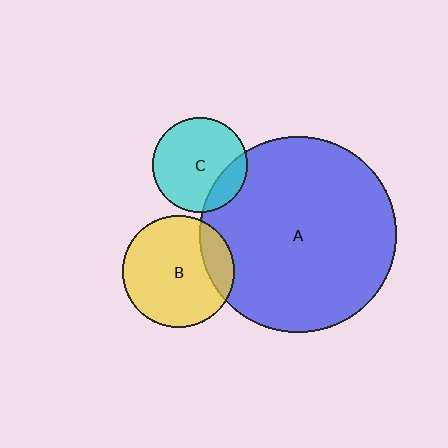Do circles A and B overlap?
Yes.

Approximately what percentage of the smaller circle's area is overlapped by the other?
Approximately 15%.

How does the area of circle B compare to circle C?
Approximately 1.4 times.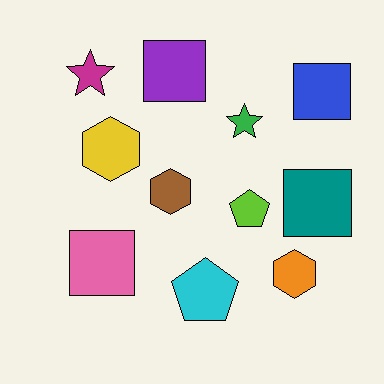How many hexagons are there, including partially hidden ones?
There are 3 hexagons.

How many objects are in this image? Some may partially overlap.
There are 11 objects.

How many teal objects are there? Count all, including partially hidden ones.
There is 1 teal object.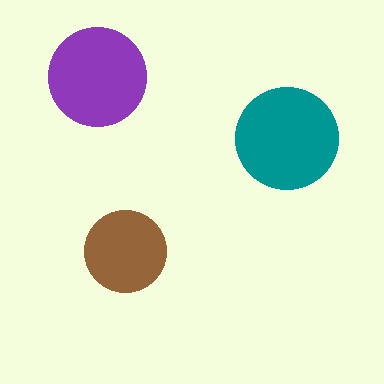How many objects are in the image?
There are 3 objects in the image.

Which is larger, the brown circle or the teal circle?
The teal one.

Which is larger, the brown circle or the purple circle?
The purple one.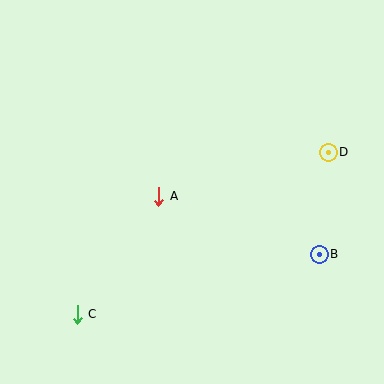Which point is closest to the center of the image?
Point A at (159, 196) is closest to the center.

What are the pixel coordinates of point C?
Point C is at (77, 314).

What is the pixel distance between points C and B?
The distance between C and B is 249 pixels.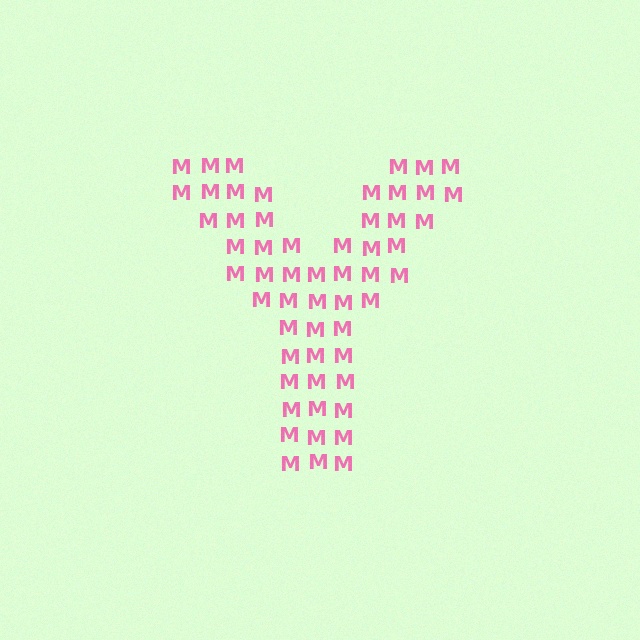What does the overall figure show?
The overall figure shows the letter Y.